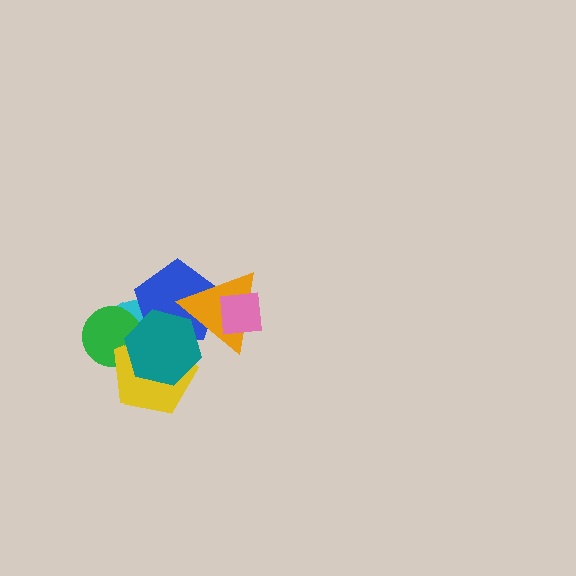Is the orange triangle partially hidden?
Yes, it is partially covered by another shape.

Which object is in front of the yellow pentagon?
The teal hexagon is in front of the yellow pentagon.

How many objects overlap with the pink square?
1 object overlaps with the pink square.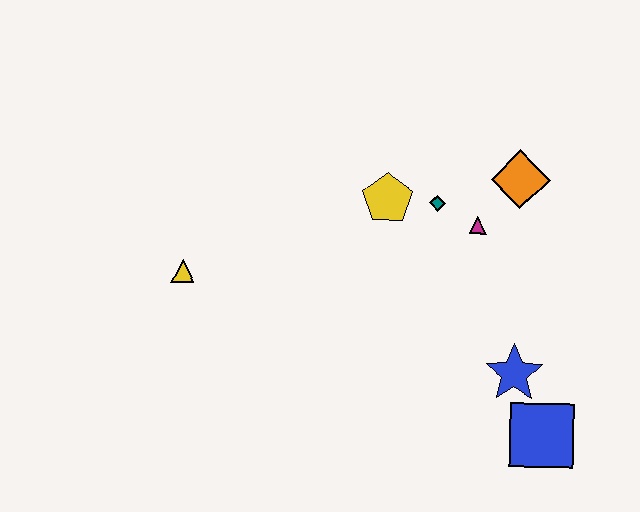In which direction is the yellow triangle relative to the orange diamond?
The yellow triangle is to the left of the orange diamond.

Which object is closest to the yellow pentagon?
The teal diamond is closest to the yellow pentagon.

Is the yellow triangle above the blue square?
Yes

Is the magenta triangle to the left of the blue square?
Yes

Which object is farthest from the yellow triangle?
The blue square is farthest from the yellow triangle.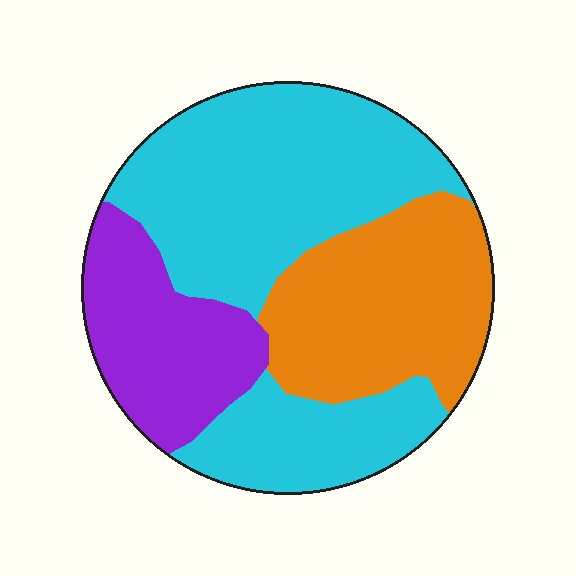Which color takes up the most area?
Cyan, at roughly 50%.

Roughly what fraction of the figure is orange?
Orange covers 28% of the figure.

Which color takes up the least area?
Purple, at roughly 20%.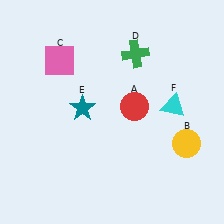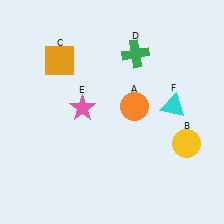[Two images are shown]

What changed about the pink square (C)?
In Image 1, C is pink. In Image 2, it changed to orange.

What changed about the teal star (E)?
In Image 1, E is teal. In Image 2, it changed to pink.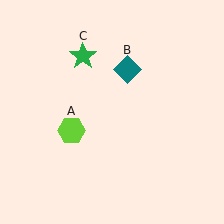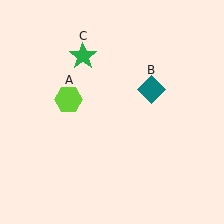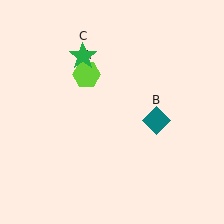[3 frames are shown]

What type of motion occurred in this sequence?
The lime hexagon (object A), teal diamond (object B) rotated clockwise around the center of the scene.